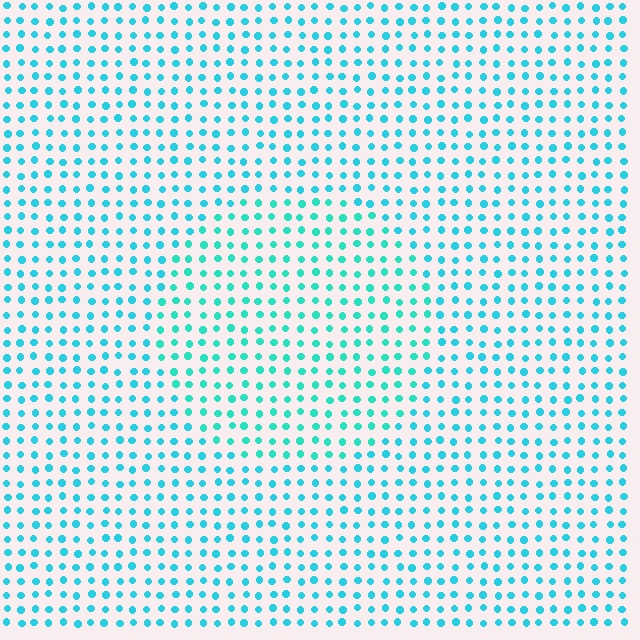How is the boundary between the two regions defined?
The boundary is defined purely by a slight shift in hue (about 18 degrees). Spacing, size, and orientation are identical on both sides.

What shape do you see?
I see a circle.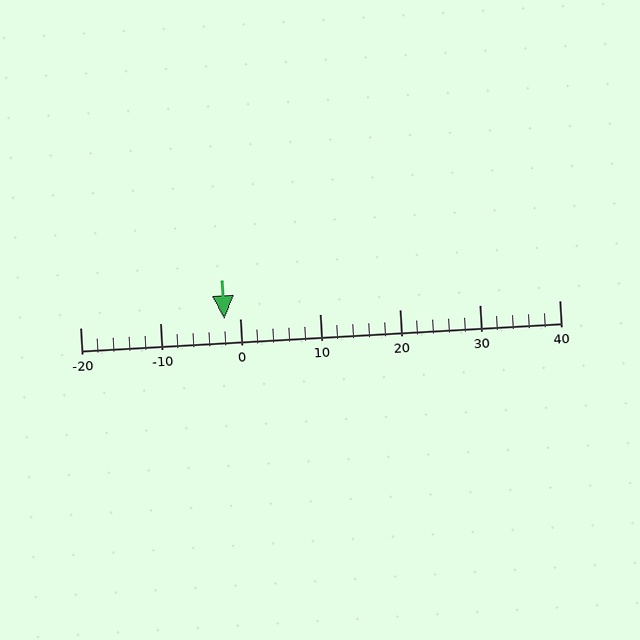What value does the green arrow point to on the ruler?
The green arrow points to approximately -2.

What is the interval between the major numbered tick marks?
The major tick marks are spaced 10 units apart.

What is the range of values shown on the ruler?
The ruler shows values from -20 to 40.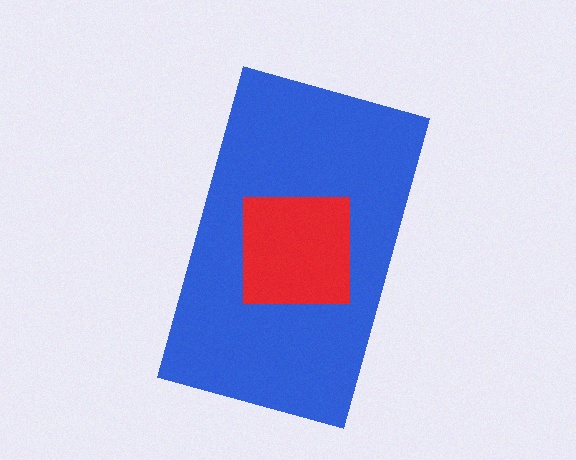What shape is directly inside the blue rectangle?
The red square.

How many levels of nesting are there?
2.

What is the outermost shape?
The blue rectangle.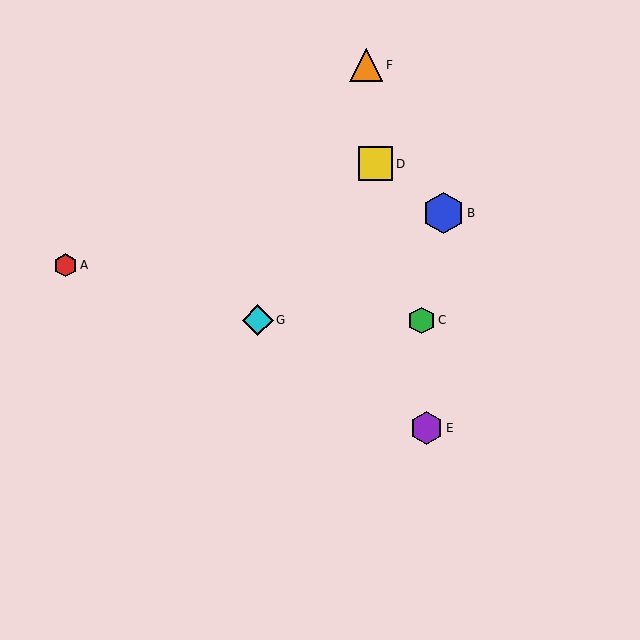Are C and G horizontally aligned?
Yes, both are at y≈320.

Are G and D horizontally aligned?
No, G is at y≈320 and D is at y≈164.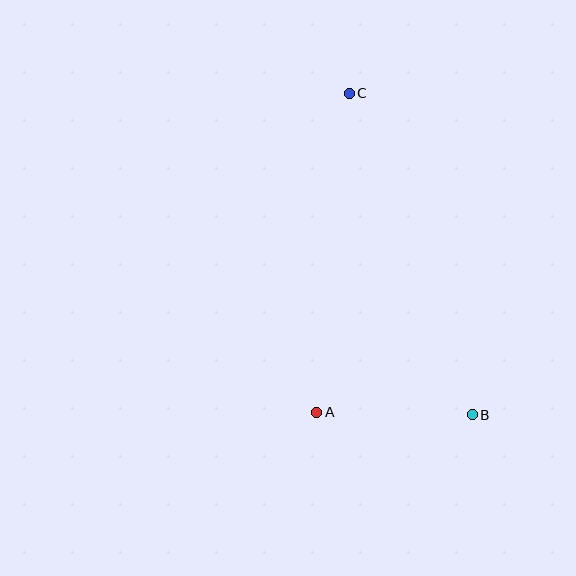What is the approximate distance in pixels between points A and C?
The distance between A and C is approximately 321 pixels.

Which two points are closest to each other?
Points A and B are closest to each other.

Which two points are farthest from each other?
Points B and C are farthest from each other.